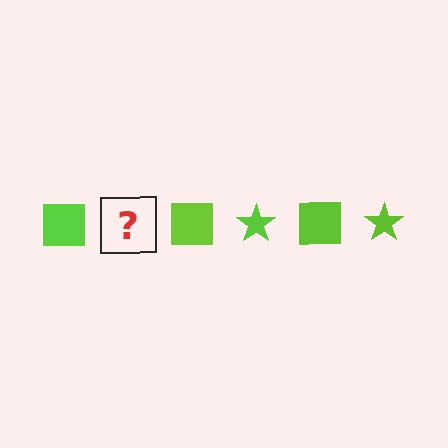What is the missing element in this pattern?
The missing element is a lime star.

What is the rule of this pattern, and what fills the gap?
The rule is that the pattern cycles through square, star shapes in lime. The gap should be filled with a lime star.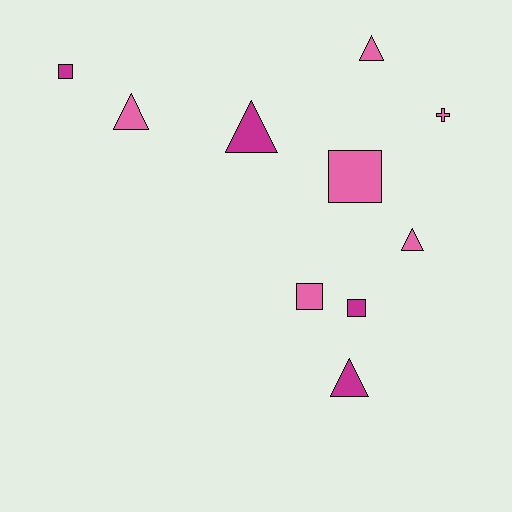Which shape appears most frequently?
Triangle, with 5 objects.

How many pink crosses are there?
There is 1 pink cross.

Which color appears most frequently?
Pink, with 6 objects.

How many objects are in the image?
There are 10 objects.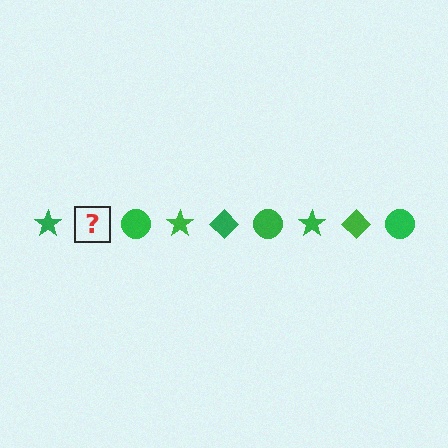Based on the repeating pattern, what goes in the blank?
The blank should be a green diamond.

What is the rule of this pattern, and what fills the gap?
The rule is that the pattern cycles through star, diamond, circle shapes in green. The gap should be filled with a green diamond.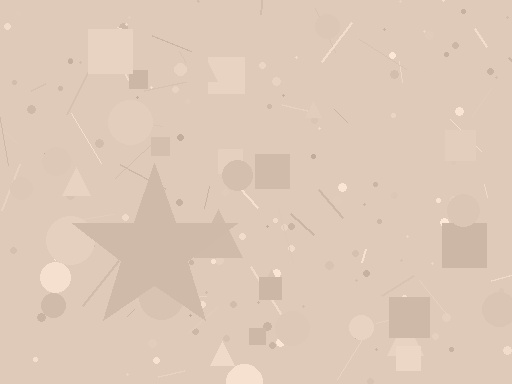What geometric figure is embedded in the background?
A star is embedded in the background.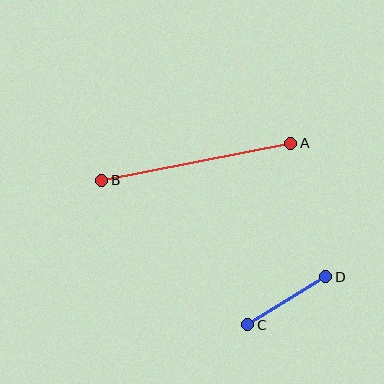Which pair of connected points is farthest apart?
Points A and B are farthest apart.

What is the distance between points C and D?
The distance is approximately 92 pixels.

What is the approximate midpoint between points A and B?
The midpoint is at approximately (196, 162) pixels.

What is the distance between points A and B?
The distance is approximately 192 pixels.